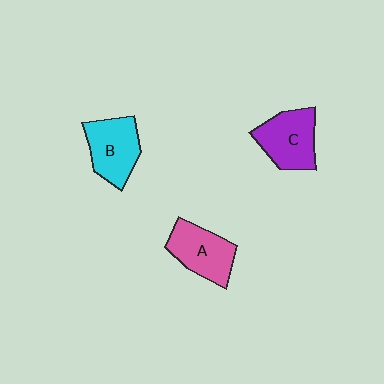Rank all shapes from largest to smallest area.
From largest to smallest: C (purple), B (cyan), A (pink).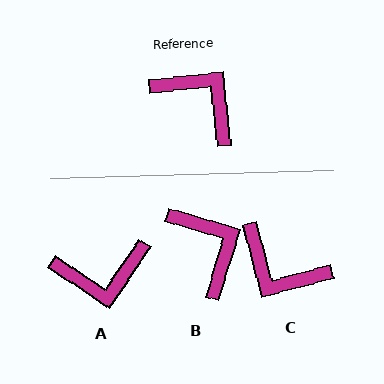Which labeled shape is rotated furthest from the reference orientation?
C, about 172 degrees away.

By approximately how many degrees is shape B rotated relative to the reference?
Approximately 23 degrees clockwise.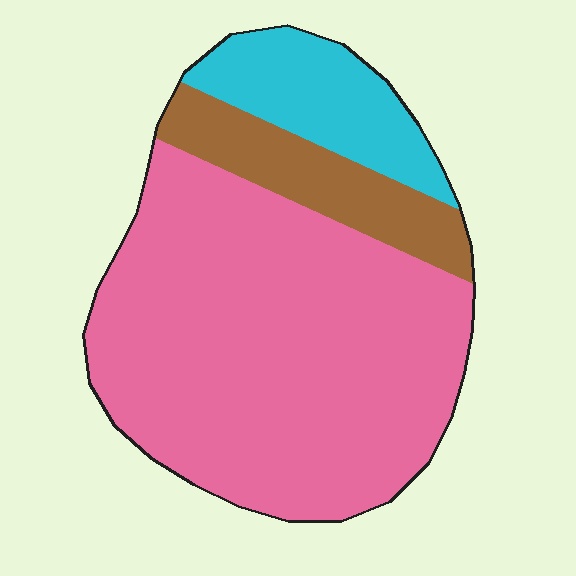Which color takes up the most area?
Pink, at roughly 70%.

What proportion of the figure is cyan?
Cyan covers 15% of the figure.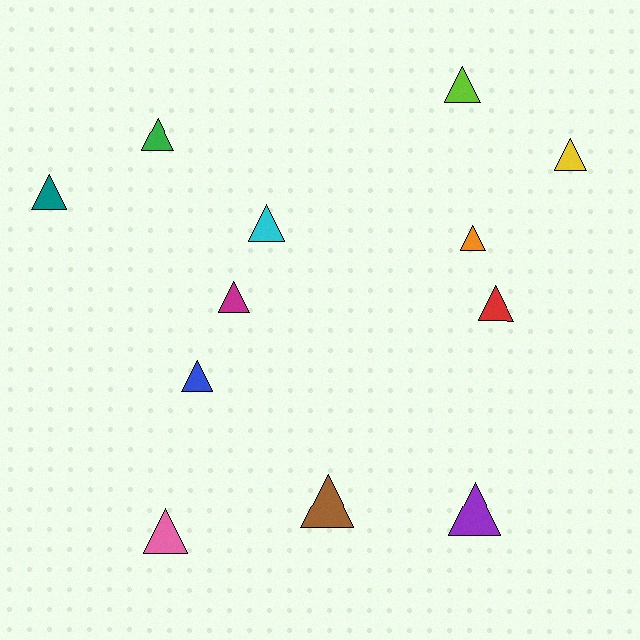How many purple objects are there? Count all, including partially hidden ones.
There is 1 purple object.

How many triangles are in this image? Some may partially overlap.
There are 12 triangles.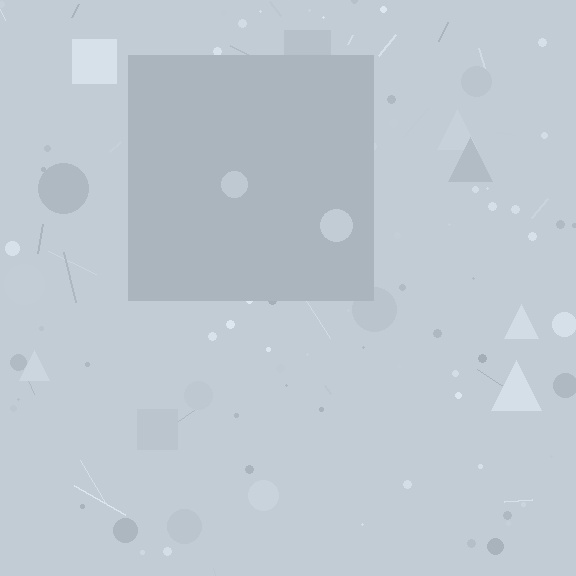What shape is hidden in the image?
A square is hidden in the image.